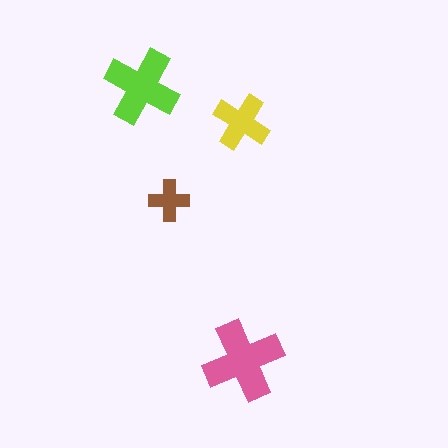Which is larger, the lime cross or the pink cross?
The pink one.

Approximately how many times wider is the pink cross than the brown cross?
About 2 times wider.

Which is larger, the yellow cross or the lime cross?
The lime one.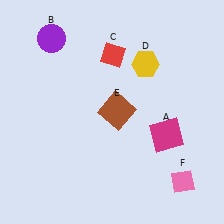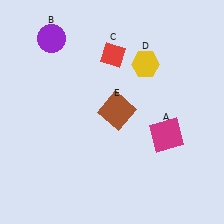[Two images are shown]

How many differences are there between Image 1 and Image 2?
There is 1 difference between the two images.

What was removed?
The pink diamond (F) was removed in Image 2.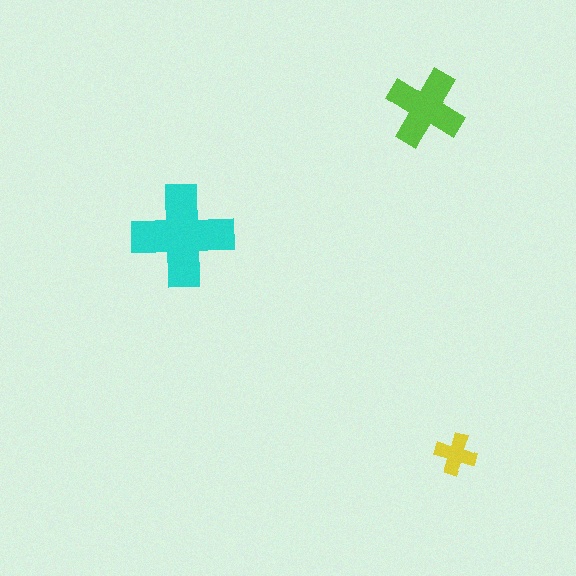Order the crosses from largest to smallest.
the cyan one, the lime one, the yellow one.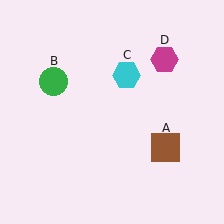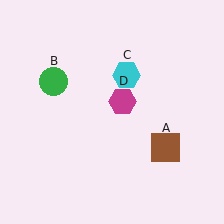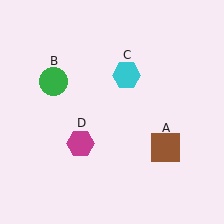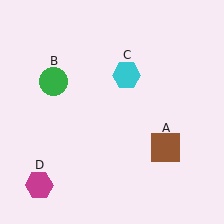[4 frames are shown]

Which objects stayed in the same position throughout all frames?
Brown square (object A) and green circle (object B) and cyan hexagon (object C) remained stationary.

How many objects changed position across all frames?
1 object changed position: magenta hexagon (object D).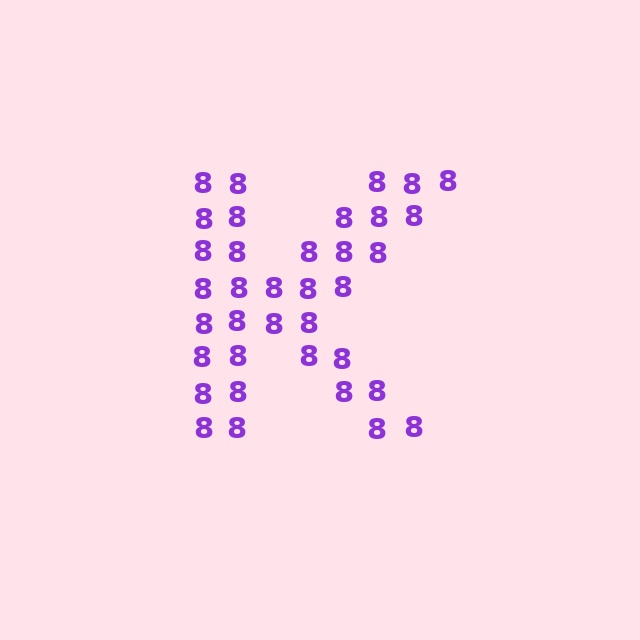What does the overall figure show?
The overall figure shows the letter K.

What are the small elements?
The small elements are digit 8's.